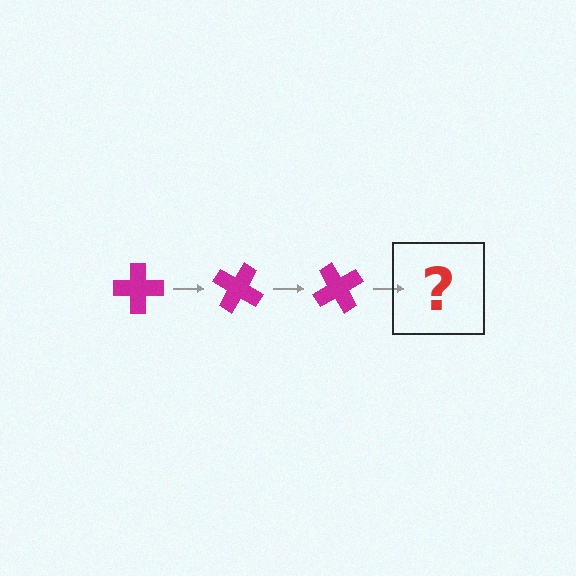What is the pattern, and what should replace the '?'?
The pattern is that the cross rotates 30 degrees each step. The '?' should be a magenta cross rotated 90 degrees.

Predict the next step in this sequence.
The next step is a magenta cross rotated 90 degrees.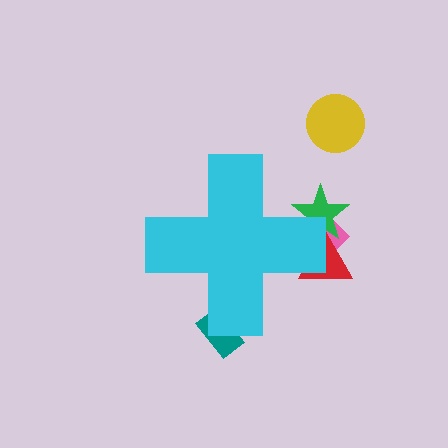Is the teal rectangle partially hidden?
Yes, the teal rectangle is partially hidden behind the cyan cross.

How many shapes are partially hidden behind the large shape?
4 shapes are partially hidden.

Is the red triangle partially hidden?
Yes, the red triangle is partially hidden behind the cyan cross.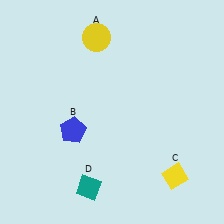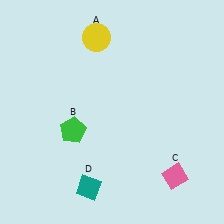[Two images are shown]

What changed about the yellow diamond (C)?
In Image 1, C is yellow. In Image 2, it changed to pink.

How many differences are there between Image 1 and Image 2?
There are 2 differences between the two images.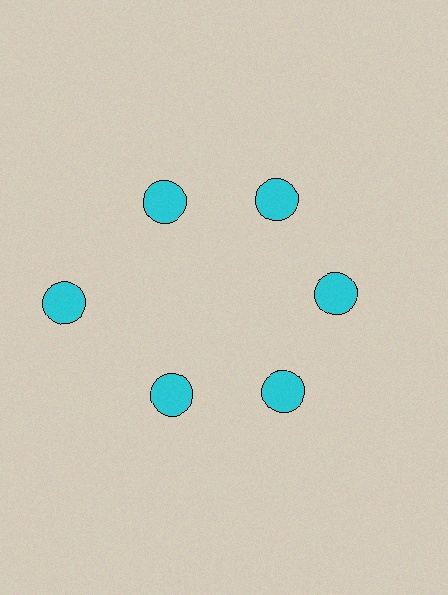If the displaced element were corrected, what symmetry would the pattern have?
It would have 6-fold rotational symmetry — the pattern would map onto itself every 60 degrees.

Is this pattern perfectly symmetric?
No. The 6 cyan circles are arranged in a ring, but one element near the 9 o'clock position is pushed outward from the center, breaking the 6-fold rotational symmetry.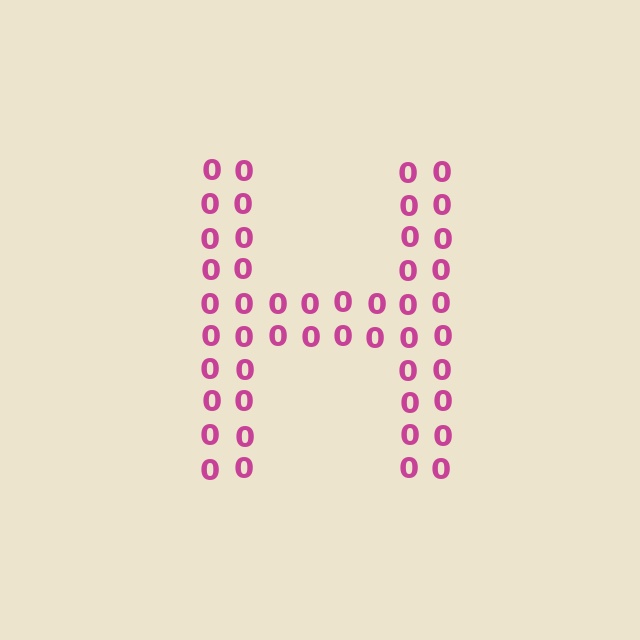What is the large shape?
The large shape is the letter H.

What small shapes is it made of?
It is made of small digit 0's.